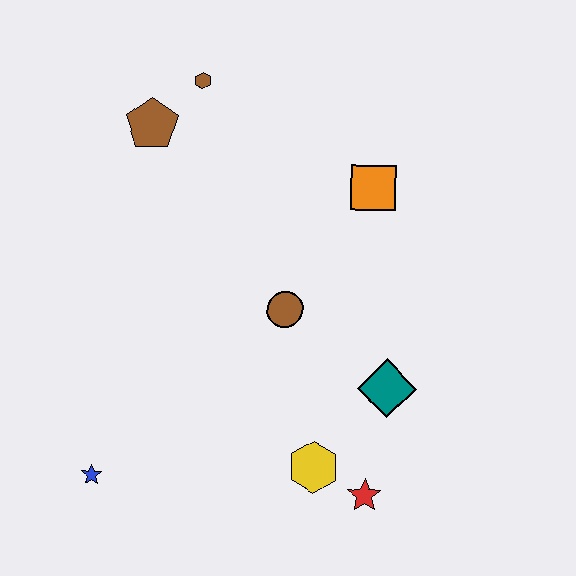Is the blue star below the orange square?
Yes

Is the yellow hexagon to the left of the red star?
Yes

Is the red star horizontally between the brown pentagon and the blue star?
No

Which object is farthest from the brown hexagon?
The red star is farthest from the brown hexagon.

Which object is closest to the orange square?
The brown circle is closest to the orange square.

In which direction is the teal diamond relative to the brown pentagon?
The teal diamond is below the brown pentagon.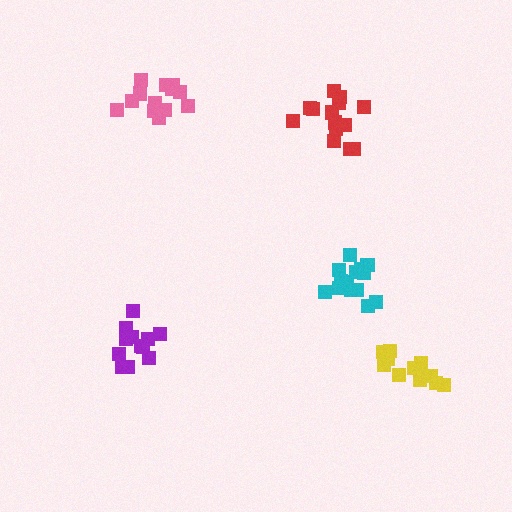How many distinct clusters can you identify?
There are 5 distinct clusters.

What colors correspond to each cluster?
The clusters are colored: red, pink, cyan, yellow, purple.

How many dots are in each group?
Group 1: 14 dots, Group 2: 13 dots, Group 3: 14 dots, Group 4: 12 dots, Group 5: 12 dots (65 total).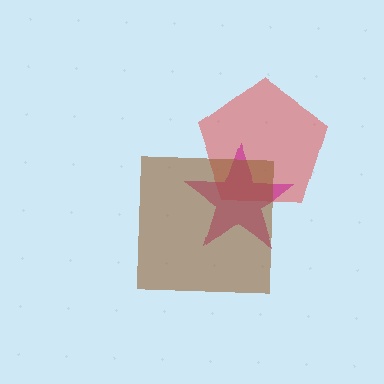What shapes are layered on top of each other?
The layered shapes are: a red pentagon, a magenta star, a brown square.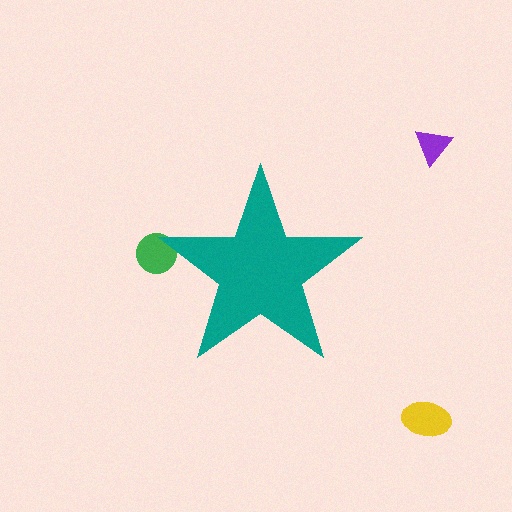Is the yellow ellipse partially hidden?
No, the yellow ellipse is fully visible.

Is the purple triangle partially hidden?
No, the purple triangle is fully visible.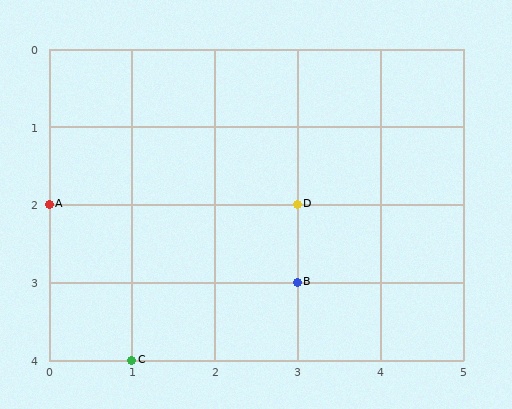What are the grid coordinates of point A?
Point A is at grid coordinates (0, 2).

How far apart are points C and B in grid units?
Points C and B are 2 columns and 1 row apart (about 2.2 grid units diagonally).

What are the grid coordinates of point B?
Point B is at grid coordinates (3, 3).